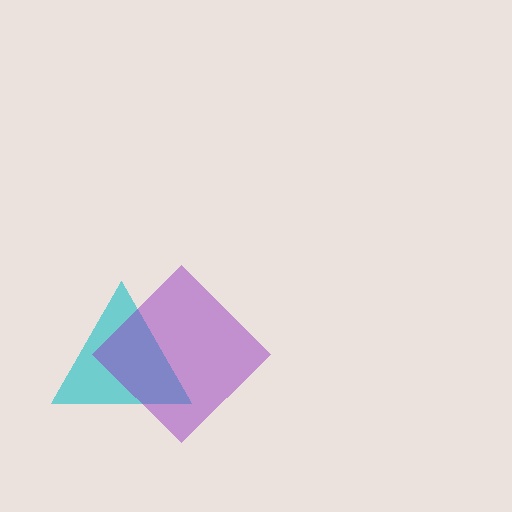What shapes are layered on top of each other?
The layered shapes are: a cyan triangle, a purple diamond.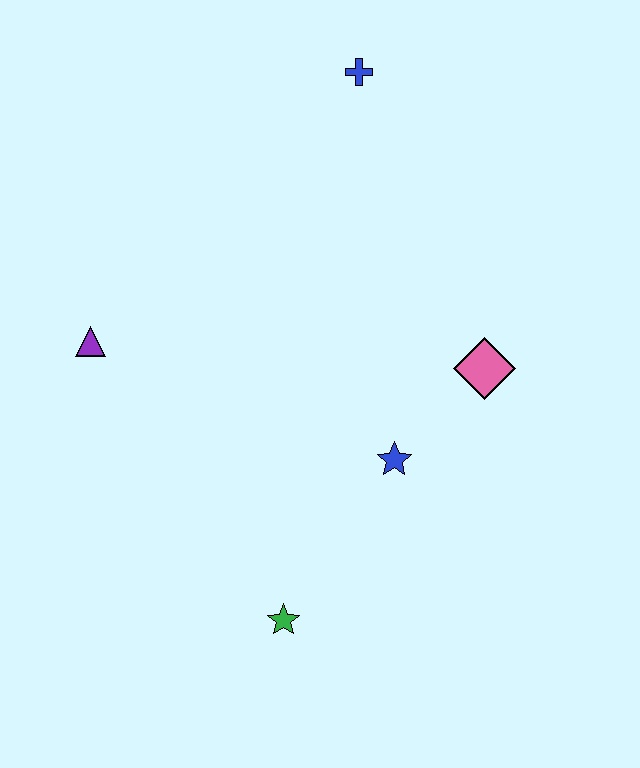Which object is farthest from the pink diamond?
The purple triangle is farthest from the pink diamond.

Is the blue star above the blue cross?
No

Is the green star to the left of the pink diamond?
Yes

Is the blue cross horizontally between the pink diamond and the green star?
Yes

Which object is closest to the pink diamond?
The blue star is closest to the pink diamond.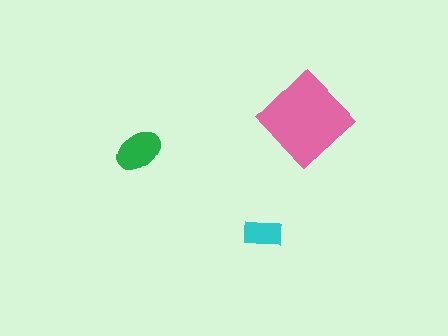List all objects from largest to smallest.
The pink diamond, the green ellipse, the cyan rectangle.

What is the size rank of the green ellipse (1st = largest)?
2nd.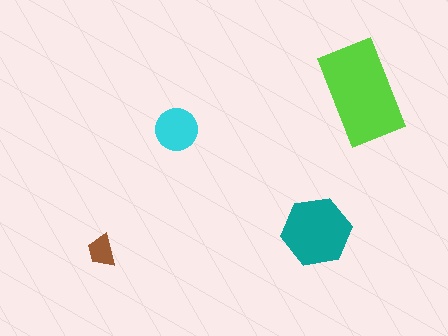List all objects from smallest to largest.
The brown trapezoid, the cyan circle, the teal hexagon, the lime rectangle.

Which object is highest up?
The lime rectangle is topmost.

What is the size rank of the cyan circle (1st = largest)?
3rd.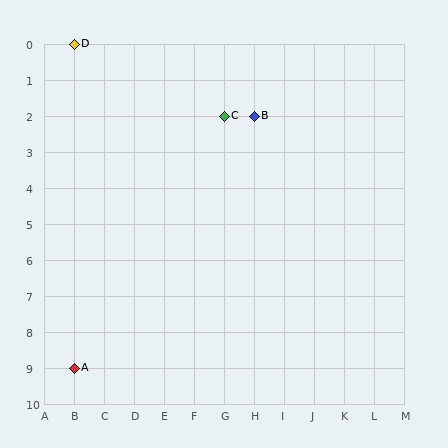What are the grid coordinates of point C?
Point C is at grid coordinates (G, 2).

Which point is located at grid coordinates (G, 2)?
Point C is at (G, 2).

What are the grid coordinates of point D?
Point D is at grid coordinates (B, 0).